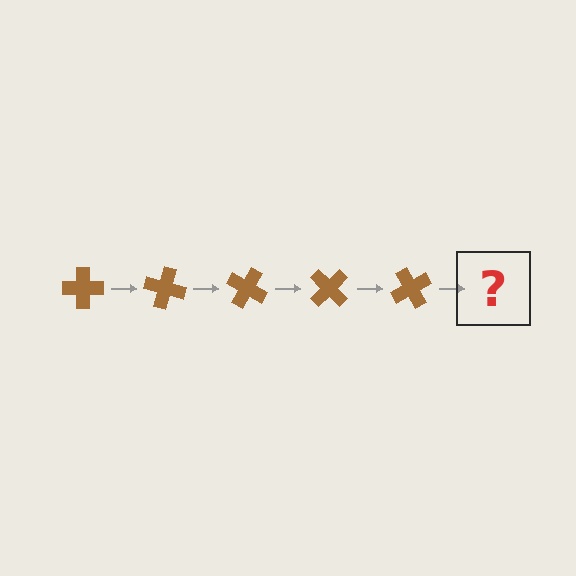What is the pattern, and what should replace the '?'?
The pattern is that the cross rotates 15 degrees each step. The '?' should be a brown cross rotated 75 degrees.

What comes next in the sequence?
The next element should be a brown cross rotated 75 degrees.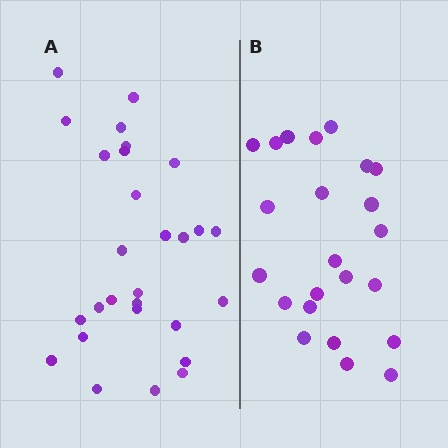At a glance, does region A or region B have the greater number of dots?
Region A (the left region) has more dots.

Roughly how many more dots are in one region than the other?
Region A has about 5 more dots than region B.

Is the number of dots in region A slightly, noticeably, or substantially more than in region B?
Region A has only slightly more — the two regions are fairly close. The ratio is roughly 1.2 to 1.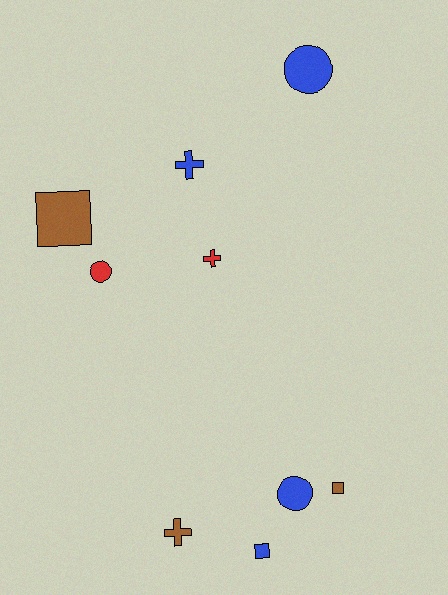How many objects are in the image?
There are 9 objects.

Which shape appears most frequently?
Circle, with 3 objects.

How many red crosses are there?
There is 1 red cross.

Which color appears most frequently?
Blue, with 4 objects.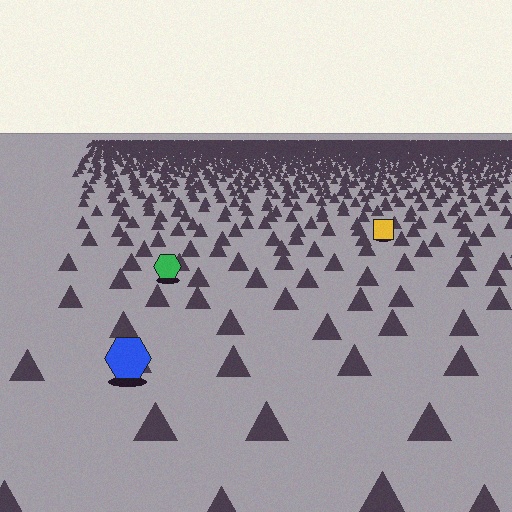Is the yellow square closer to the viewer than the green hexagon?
No. The green hexagon is closer — you can tell from the texture gradient: the ground texture is coarser near it.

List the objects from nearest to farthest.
From nearest to farthest: the blue hexagon, the green hexagon, the yellow square.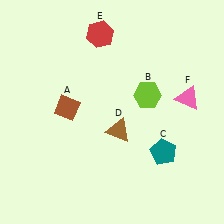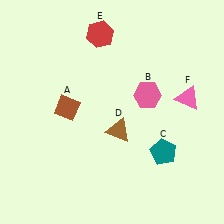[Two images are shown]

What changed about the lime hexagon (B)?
In Image 1, B is lime. In Image 2, it changed to pink.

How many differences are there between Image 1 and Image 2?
There is 1 difference between the two images.